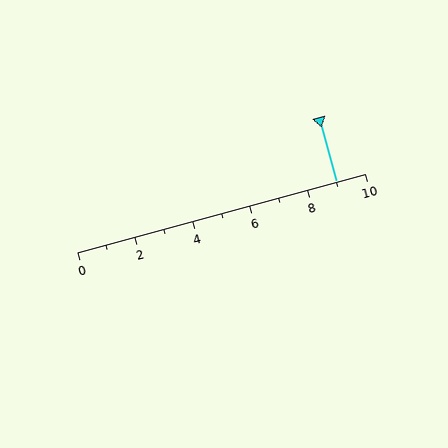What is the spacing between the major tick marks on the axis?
The major ticks are spaced 2 apart.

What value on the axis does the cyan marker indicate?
The marker indicates approximately 9.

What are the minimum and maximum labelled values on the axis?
The axis runs from 0 to 10.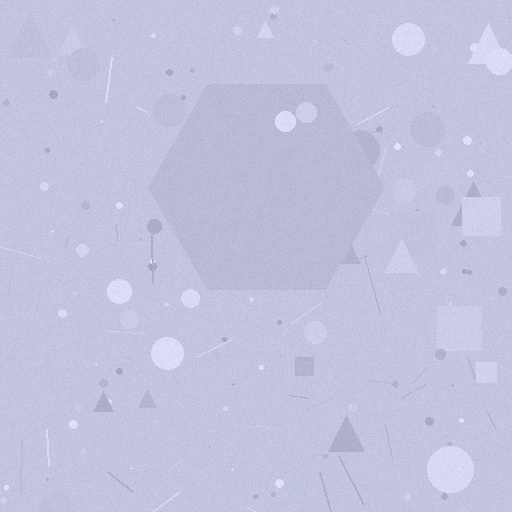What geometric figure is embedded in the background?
A hexagon is embedded in the background.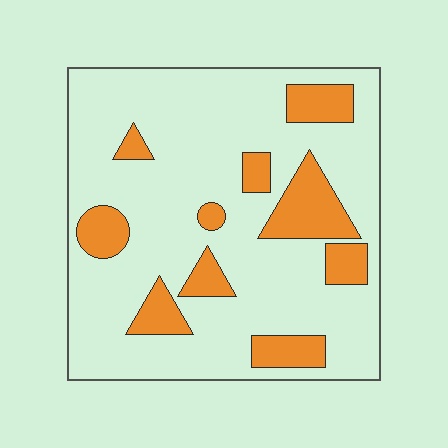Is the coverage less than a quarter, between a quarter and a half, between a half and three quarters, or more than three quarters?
Less than a quarter.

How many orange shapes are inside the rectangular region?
10.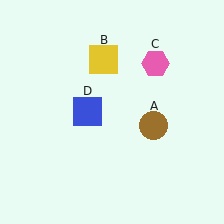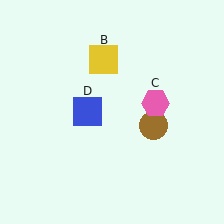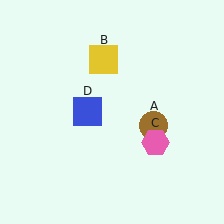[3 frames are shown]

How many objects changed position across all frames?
1 object changed position: pink hexagon (object C).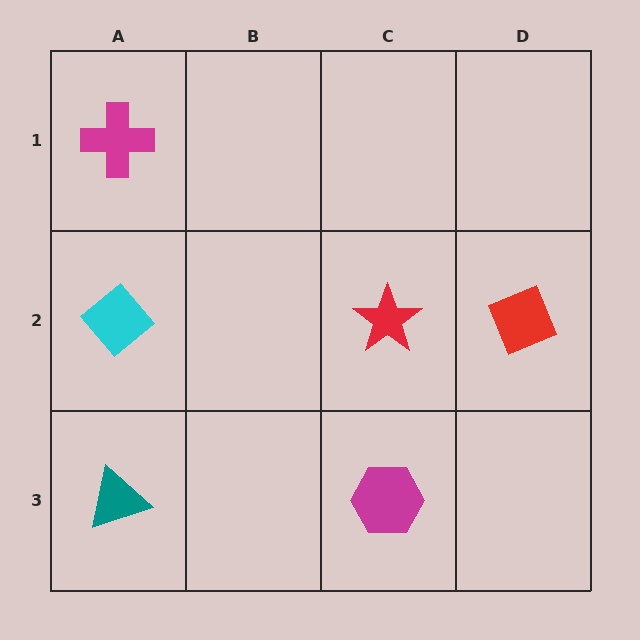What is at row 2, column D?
A red diamond.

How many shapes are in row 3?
2 shapes.